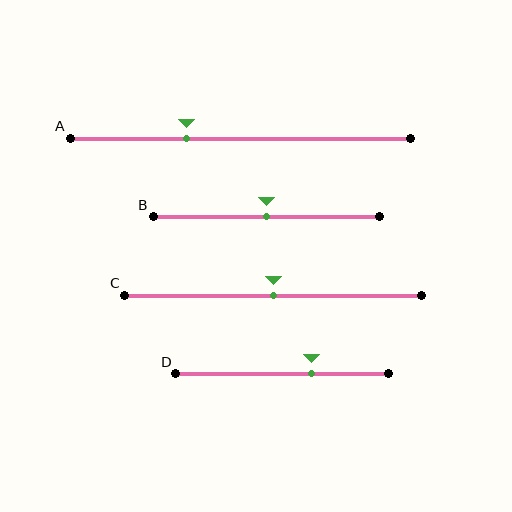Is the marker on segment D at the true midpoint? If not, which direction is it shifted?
No, the marker on segment D is shifted to the right by about 14% of the segment length.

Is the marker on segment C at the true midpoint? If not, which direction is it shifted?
Yes, the marker on segment C is at the true midpoint.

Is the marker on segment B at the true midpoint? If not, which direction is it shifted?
Yes, the marker on segment B is at the true midpoint.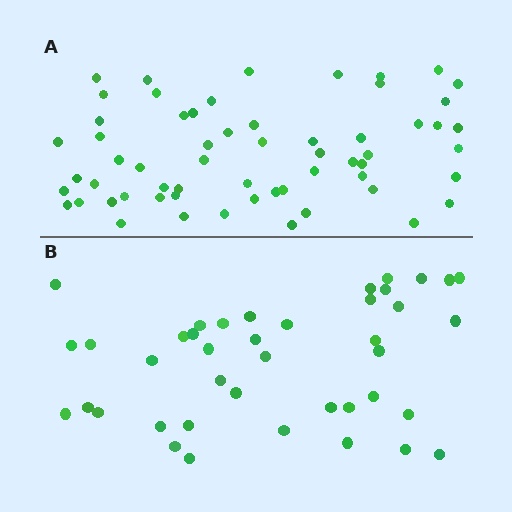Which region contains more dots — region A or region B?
Region A (the top region) has more dots.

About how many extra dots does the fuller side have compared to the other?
Region A has approximately 20 more dots than region B.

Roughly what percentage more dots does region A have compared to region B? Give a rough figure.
About 45% more.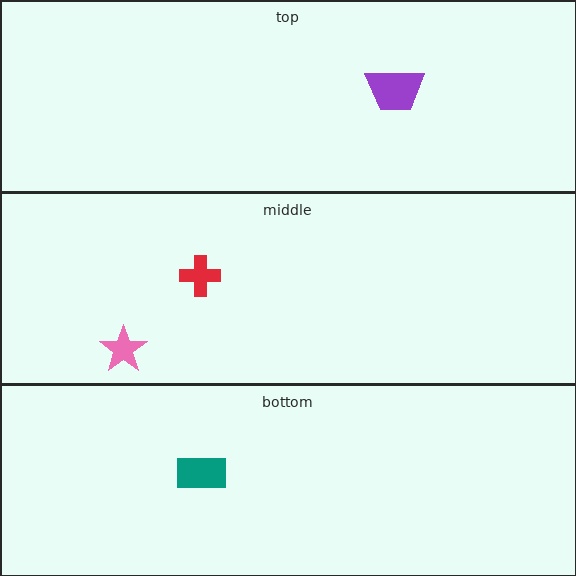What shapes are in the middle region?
The pink star, the red cross.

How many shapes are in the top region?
1.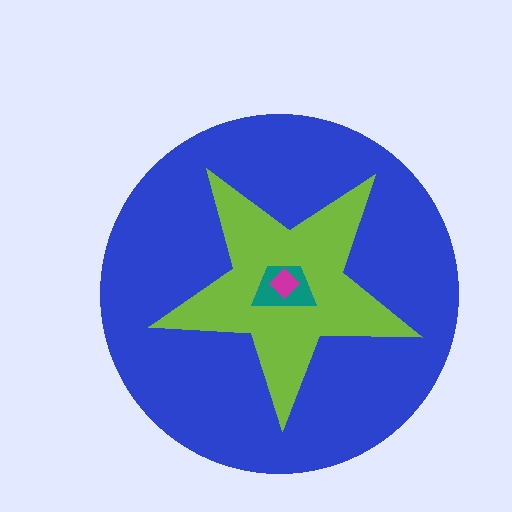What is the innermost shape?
The magenta diamond.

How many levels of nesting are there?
4.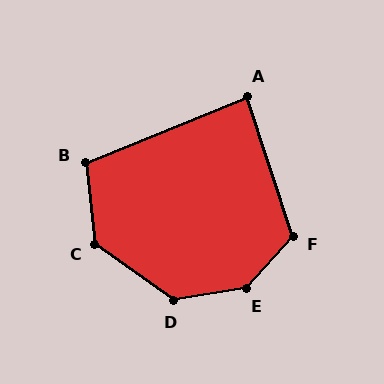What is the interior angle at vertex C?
Approximately 132 degrees (obtuse).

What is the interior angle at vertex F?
Approximately 120 degrees (obtuse).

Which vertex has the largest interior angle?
E, at approximately 142 degrees.